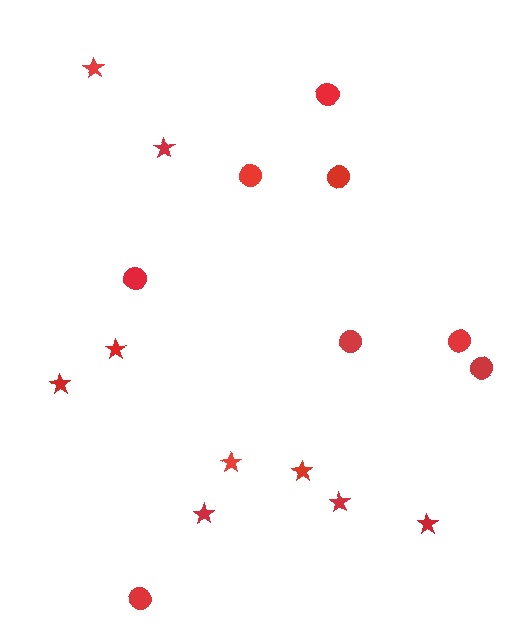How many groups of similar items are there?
There are 2 groups: one group of stars (9) and one group of circles (8).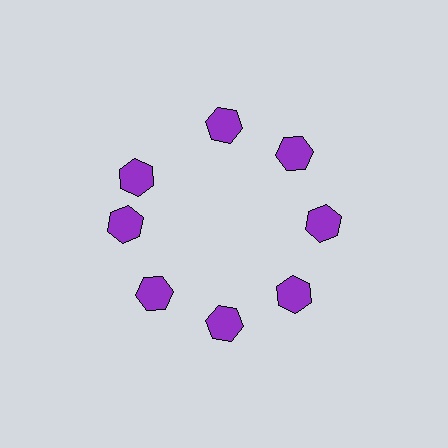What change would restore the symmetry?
The symmetry would be restored by rotating it back into even spacing with its neighbors so that all 8 hexagons sit at equal angles and equal distance from the center.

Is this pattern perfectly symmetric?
No. The 8 purple hexagons are arranged in a ring, but one element near the 10 o'clock position is rotated out of alignment along the ring, breaking the 8-fold rotational symmetry.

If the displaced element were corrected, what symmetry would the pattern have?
It would have 8-fold rotational symmetry — the pattern would map onto itself every 45 degrees.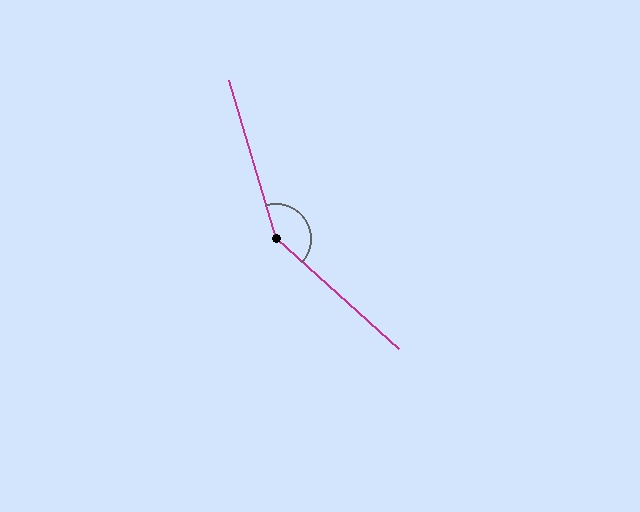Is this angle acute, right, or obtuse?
It is obtuse.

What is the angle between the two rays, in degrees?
Approximately 148 degrees.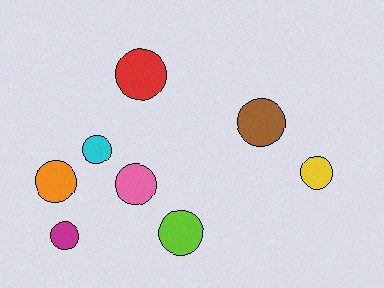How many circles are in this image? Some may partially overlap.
There are 8 circles.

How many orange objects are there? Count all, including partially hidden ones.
There is 1 orange object.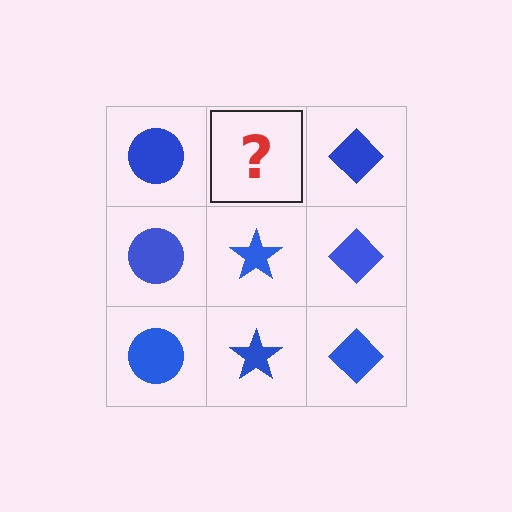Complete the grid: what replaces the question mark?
The question mark should be replaced with a blue star.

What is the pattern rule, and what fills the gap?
The rule is that each column has a consistent shape. The gap should be filled with a blue star.